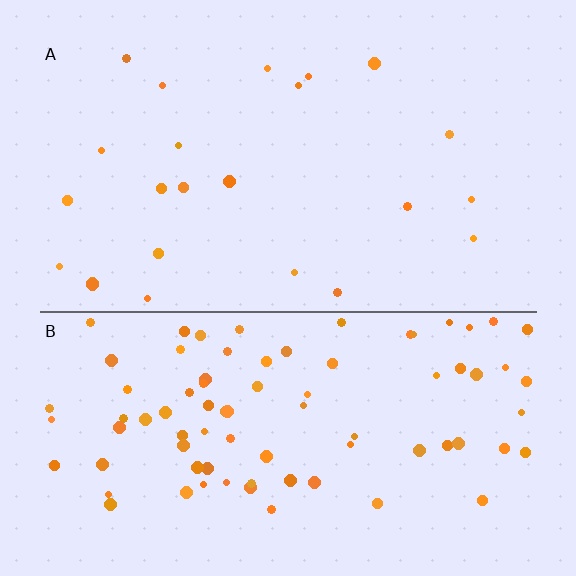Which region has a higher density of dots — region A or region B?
B (the bottom).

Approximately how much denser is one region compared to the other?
Approximately 3.5× — region B over region A.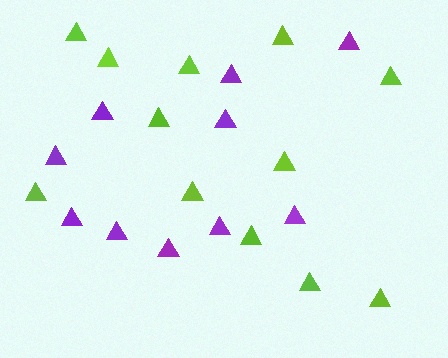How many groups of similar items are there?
There are 2 groups: one group of purple triangles (10) and one group of lime triangles (12).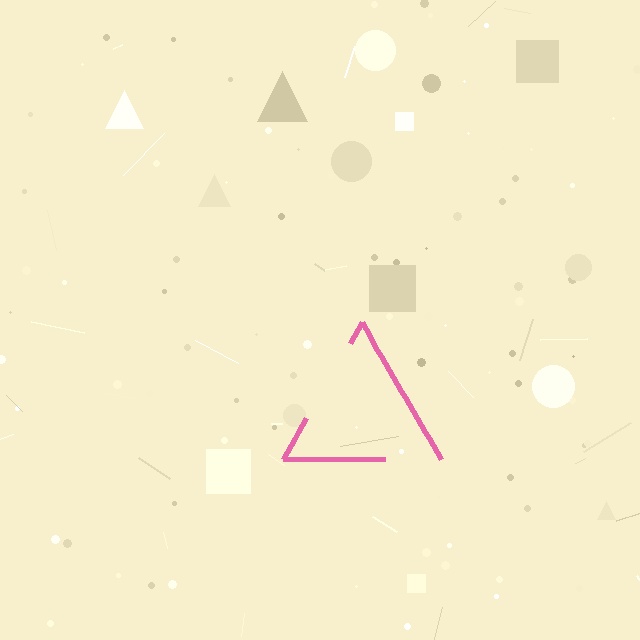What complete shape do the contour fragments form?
The contour fragments form a triangle.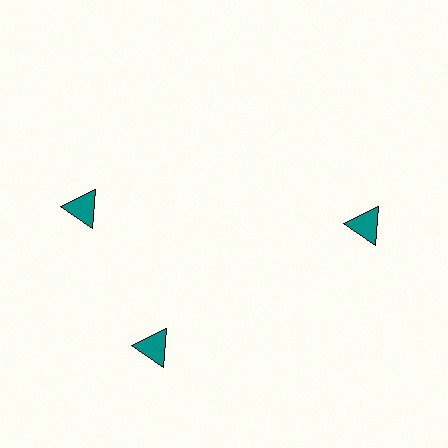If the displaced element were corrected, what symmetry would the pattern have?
It would have 3-fold rotational symmetry — the pattern would map onto itself every 120 degrees.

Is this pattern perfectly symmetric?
No. The 3 teal triangles are arranged in a ring, but one element near the 11 o'clock position is rotated out of alignment along the ring, breaking the 3-fold rotational symmetry.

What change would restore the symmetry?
The symmetry would be restored by rotating it back into even spacing with its neighbors so that all 3 triangles sit at equal angles and equal distance from the center.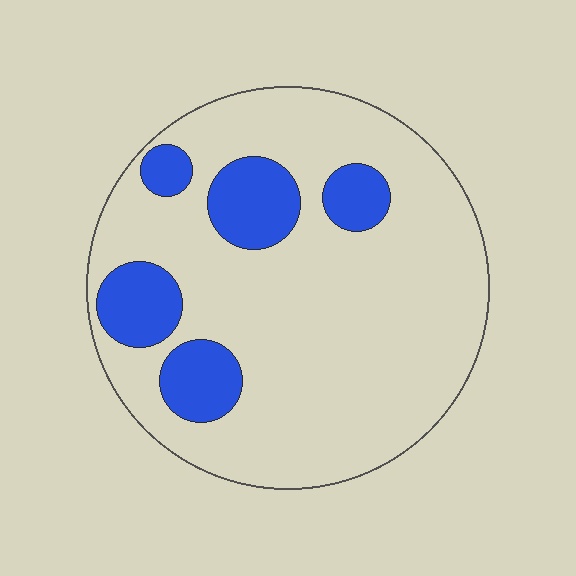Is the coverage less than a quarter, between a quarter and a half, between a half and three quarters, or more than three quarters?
Less than a quarter.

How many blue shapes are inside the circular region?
5.